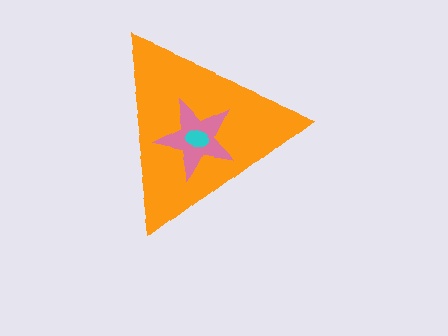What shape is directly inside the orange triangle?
The pink star.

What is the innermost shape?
The cyan ellipse.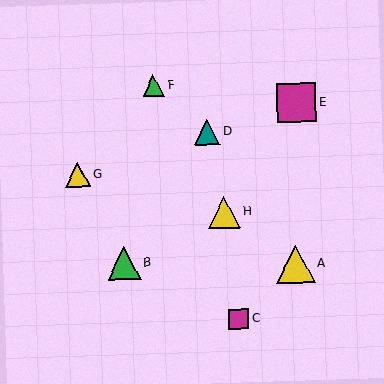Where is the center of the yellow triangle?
The center of the yellow triangle is at (295, 264).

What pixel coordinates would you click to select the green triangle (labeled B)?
Click at (124, 263) to select the green triangle B.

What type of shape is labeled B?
Shape B is a green triangle.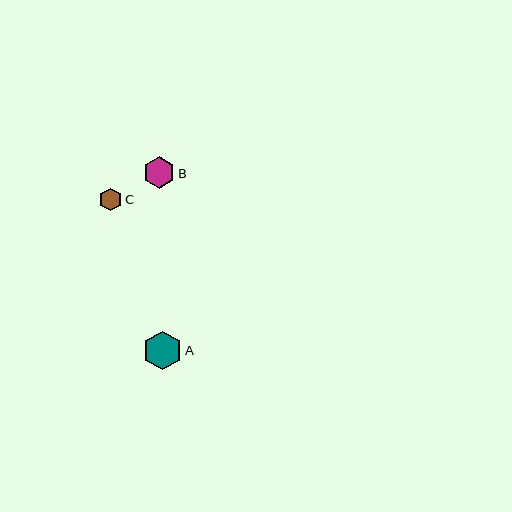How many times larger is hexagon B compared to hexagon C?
Hexagon B is approximately 1.4 times the size of hexagon C.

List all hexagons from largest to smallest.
From largest to smallest: A, B, C.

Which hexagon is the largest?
Hexagon A is the largest with a size of approximately 39 pixels.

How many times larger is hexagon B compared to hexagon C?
Hexagon B is approximately 1.4 times the size of hexagon C.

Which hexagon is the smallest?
Hexagon C is the smallest with a size of approximately 22 pixels.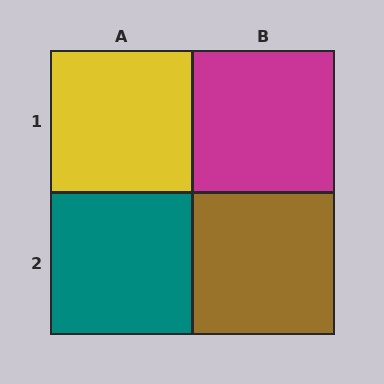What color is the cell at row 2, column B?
Brown.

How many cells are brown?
1 cell is brown.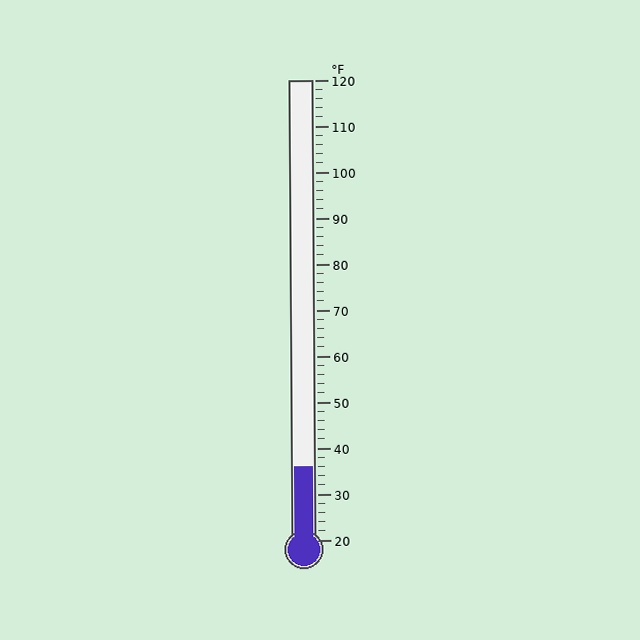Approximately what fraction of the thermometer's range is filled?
The thermometer is filled to approximately 15% of its range.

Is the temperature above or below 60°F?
The temperature is below 60°F.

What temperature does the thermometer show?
The thermometer shows approximately 36°F.